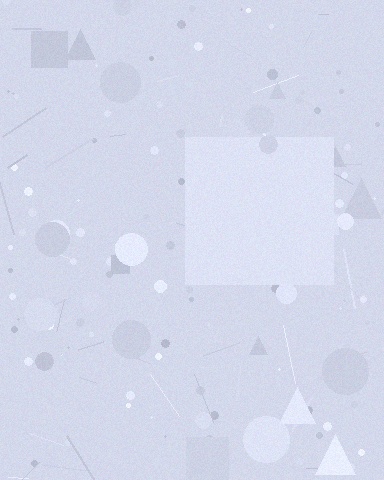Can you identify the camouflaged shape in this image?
The camouflaged shape is a square.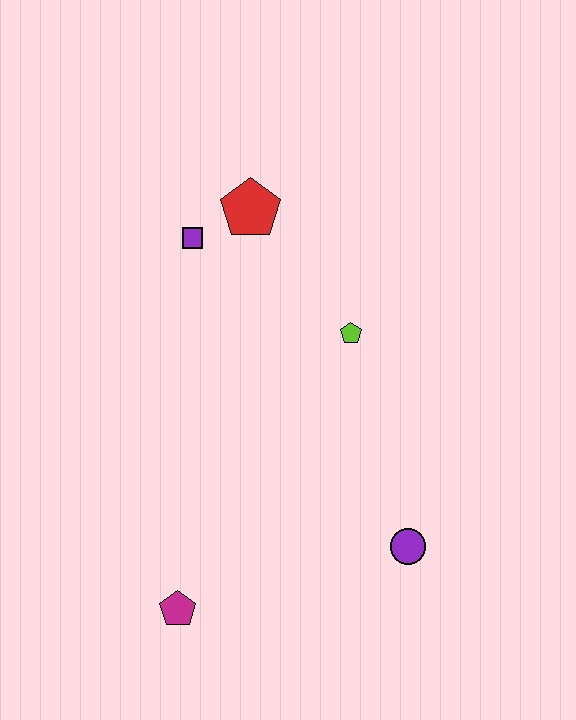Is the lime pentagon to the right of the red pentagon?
Yes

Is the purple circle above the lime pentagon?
No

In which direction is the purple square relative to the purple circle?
The purple square is above the purple circle.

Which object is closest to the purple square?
The red pentagon is closest to the purple square.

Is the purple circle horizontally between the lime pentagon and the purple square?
No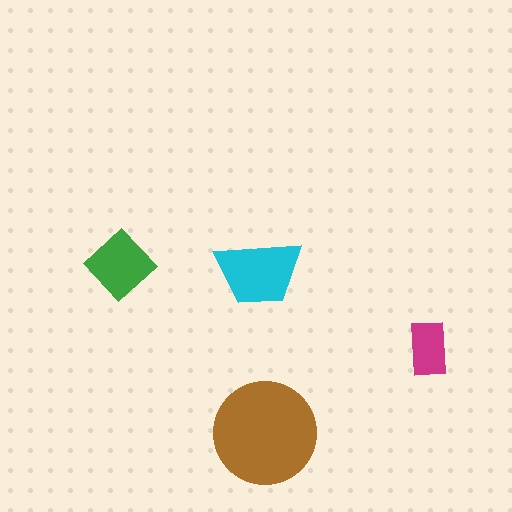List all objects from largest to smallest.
The brown circle, the cyan trapezoid, the green diamond, the magenta rectangle.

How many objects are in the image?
There are 4 objects in the image.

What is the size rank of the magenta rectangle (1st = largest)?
4th.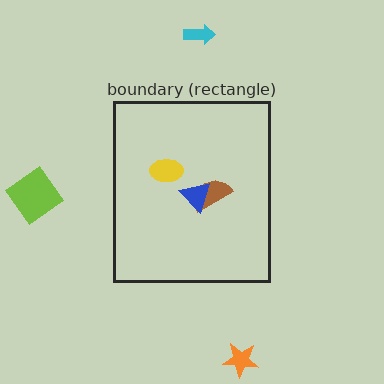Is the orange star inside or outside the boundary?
Outside.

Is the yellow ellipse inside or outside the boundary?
Inside.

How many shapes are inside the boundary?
3 inside, 3 outside.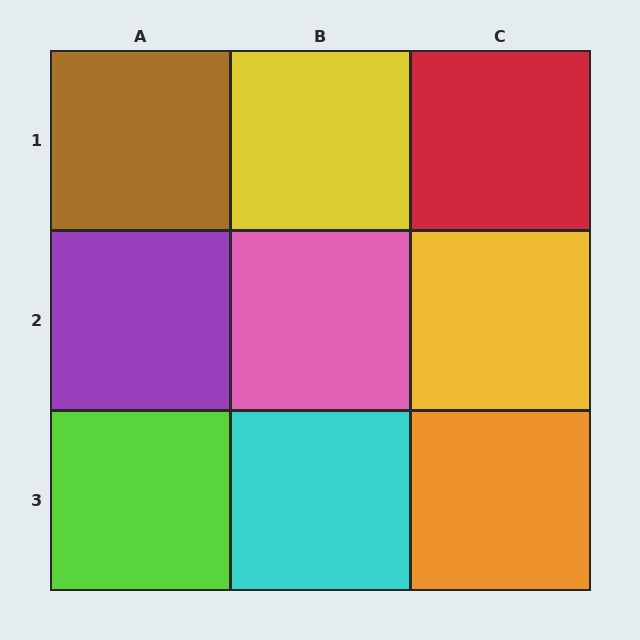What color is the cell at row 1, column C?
Red.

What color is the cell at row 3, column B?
Cyan.